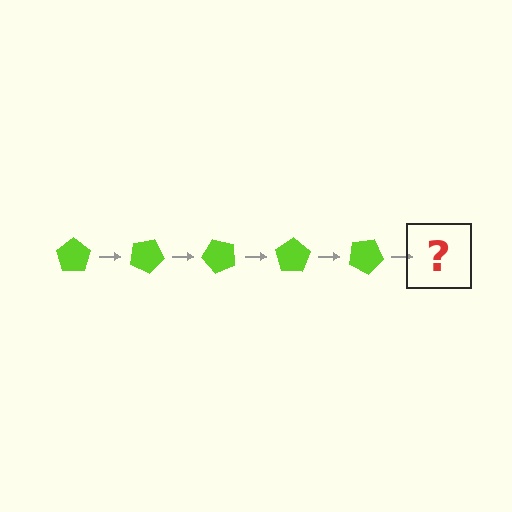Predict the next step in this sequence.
The next step is a lime pentagon rotated 125 degrees.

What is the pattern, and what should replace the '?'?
The pattern is that the pentagon rotates 25 degrees each step. The '?' should be a lime pentagon rotated 125 degrees.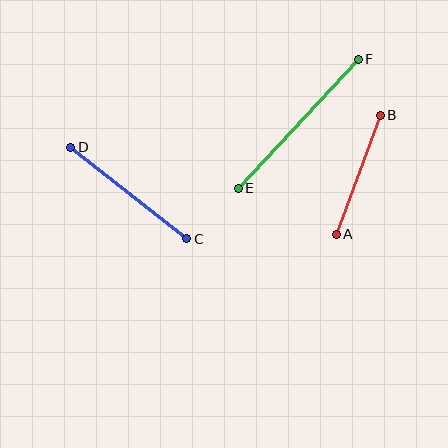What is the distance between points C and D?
The distance is approximately 148 pixels.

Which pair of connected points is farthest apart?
Points E and F are farthest apart.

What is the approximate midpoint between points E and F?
The midpoint is at approximately (298, 124) pixels.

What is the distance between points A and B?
The distance is approximately 127 pixels.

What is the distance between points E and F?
The distance is approximately 176 pixels.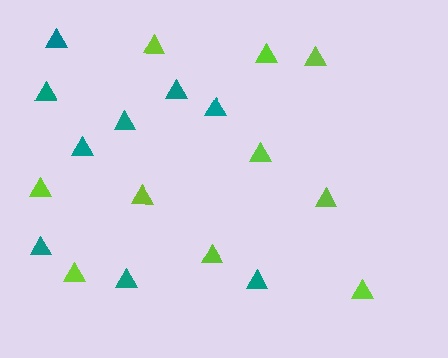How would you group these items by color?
There are 2 groups: one group of lime triangles (10) and one group of teal triangles (9).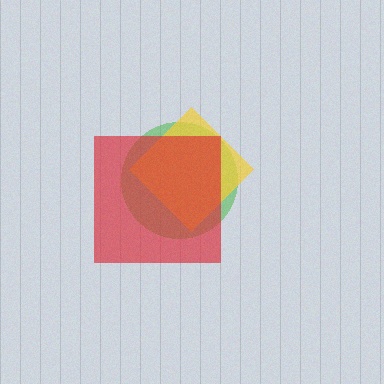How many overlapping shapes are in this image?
There are 3 overlapping shapes in the image.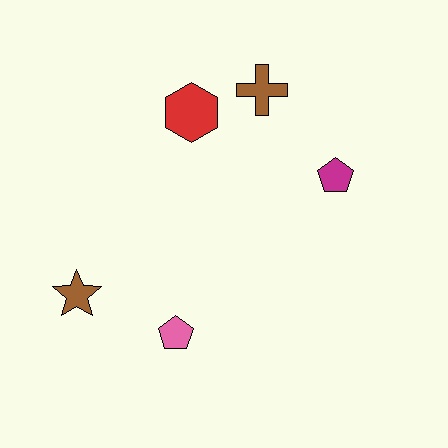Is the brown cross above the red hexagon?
Yes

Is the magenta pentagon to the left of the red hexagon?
No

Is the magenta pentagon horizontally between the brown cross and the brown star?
No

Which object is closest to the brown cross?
The red hexagon is closest to the brown cross.